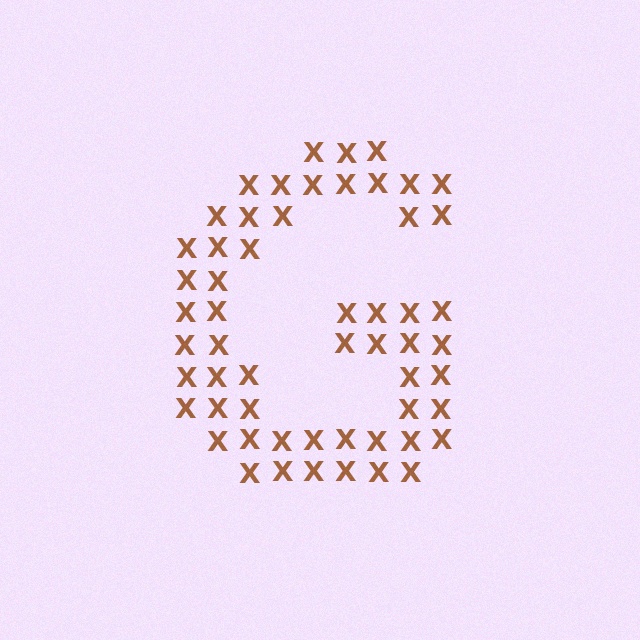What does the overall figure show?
The overall figure shows the letter G.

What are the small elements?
The small elements are letter X's.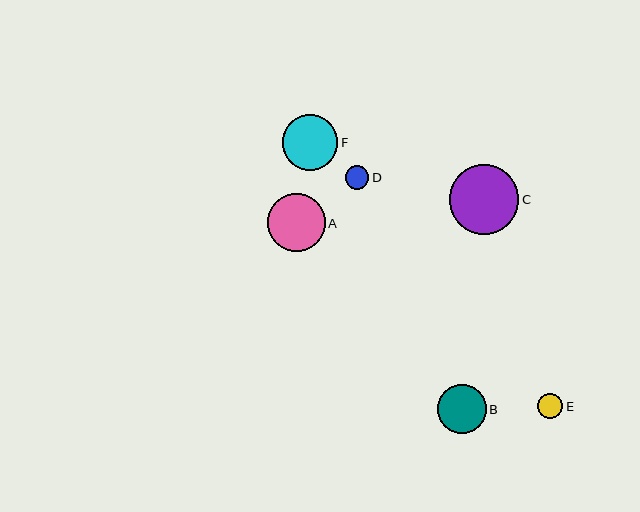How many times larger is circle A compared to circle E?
Circle A is approximately 2.3 times the size of circle E.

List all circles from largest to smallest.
From largest to smallest: C, A, F, B, E, D.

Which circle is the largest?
Circle C is the largest with a size of approximately 70 pixels.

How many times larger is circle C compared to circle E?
Circle C is approximately 2.7 times the size of circle E.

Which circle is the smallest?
Circle D is the smallest with a size of approximately 23 pixels.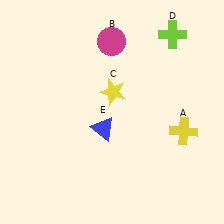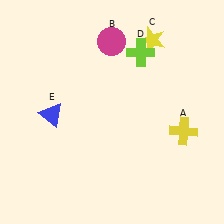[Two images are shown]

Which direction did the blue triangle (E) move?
The blue triangle (E) moved left.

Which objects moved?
The objects that moved are: the yellow star (C), the lime cross (D), the blue triangle (E).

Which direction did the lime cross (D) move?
The lime cross (D) moved left.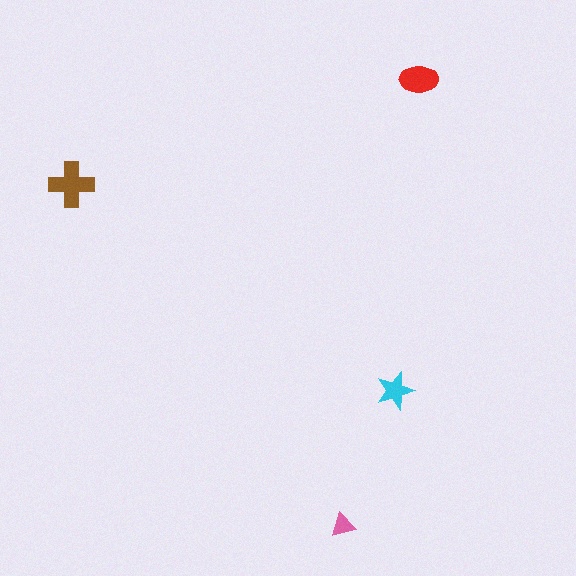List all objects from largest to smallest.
The brown cross, the red ellipse, the cyan star, the pink triangle.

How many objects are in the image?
There are 4 objects in the image.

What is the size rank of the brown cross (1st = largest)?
1st.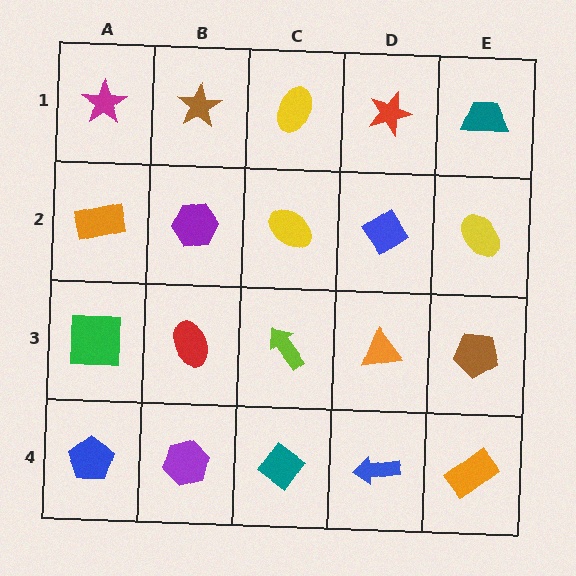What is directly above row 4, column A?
A green square.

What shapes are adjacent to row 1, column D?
A blue diamond (row 2, column D), a yellow ellipse (row 1, column C), a teal trapezoid (row 1, column E).